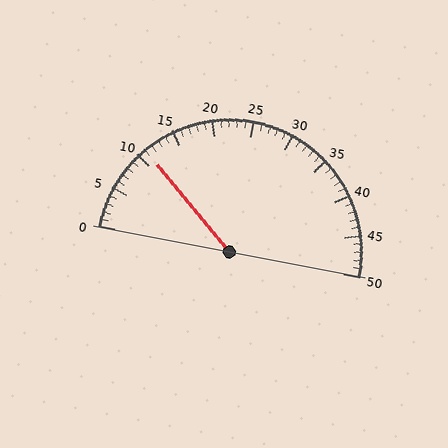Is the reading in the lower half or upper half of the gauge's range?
The reading is in the lower half of the range (0 to 50).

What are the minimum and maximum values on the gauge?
The gauge ranges from 0 to 50.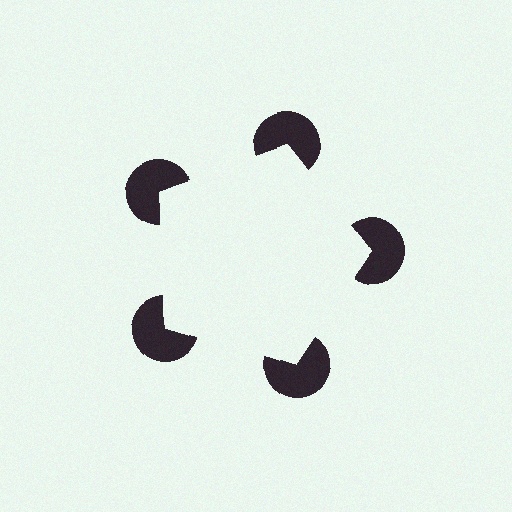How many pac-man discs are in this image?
There are 5 — one at each vertex of the illusory pentagon.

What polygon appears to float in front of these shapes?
An illusory pentagon — its edges are inferred from the aligned wedge cuts in the pac-man discs, not physically drawn.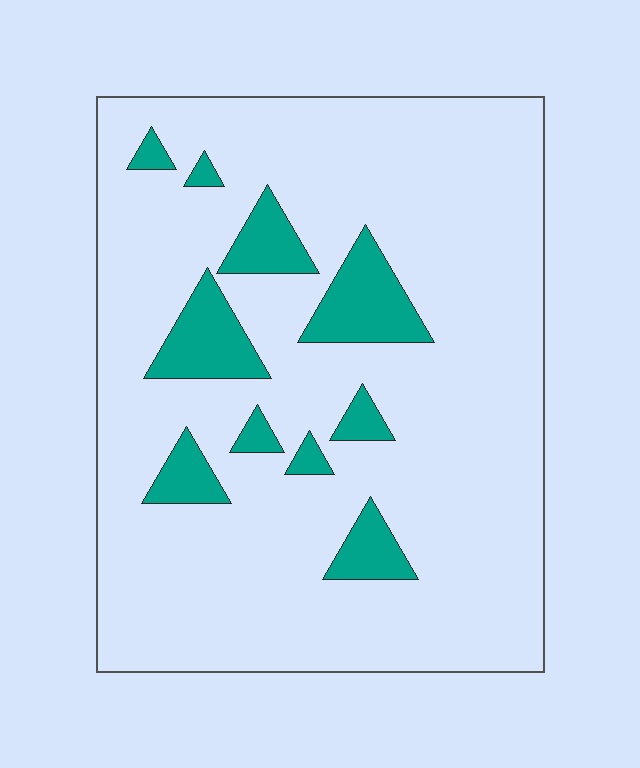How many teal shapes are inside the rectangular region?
10.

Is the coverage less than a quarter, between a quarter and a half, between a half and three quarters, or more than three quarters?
Less than a quarter.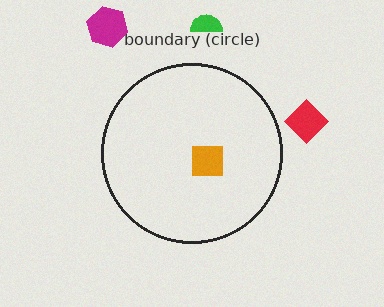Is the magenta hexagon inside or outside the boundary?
Outside.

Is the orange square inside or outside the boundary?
Inside.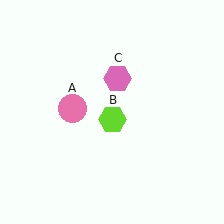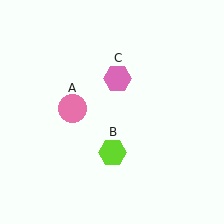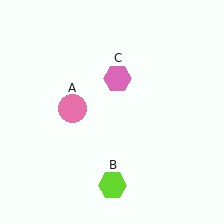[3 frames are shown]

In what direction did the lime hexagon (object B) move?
The lime hexagon (object B) moved down.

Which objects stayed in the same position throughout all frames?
Pink circle (object A) and pink hexagon (object C) remained stationary.